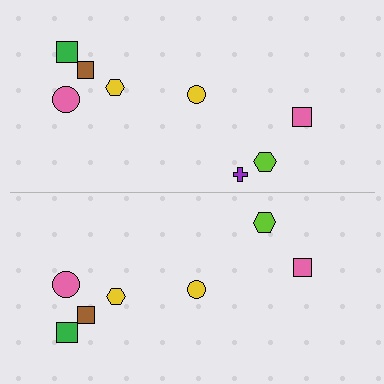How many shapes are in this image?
There are 15 shapes in this image.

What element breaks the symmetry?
A purple cross is missing from the bottom side.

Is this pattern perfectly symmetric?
No, the pattern is not perfectly symmetric. A purple cross is missing from the bottom side.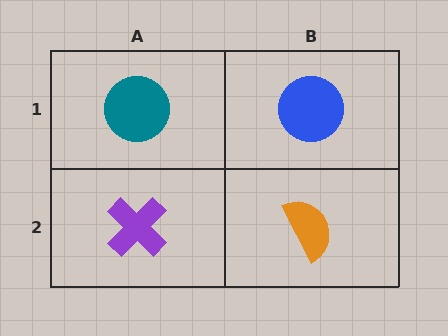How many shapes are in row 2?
2 shapes.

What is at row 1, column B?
A blue circle.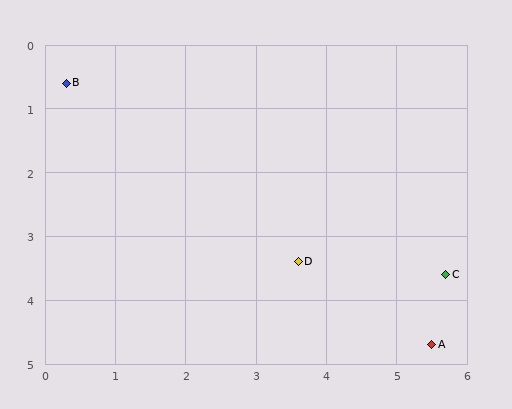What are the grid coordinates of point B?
Point B is at approximately (0.3, 0.6).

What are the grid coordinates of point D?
Point D is at approximately (3.6, 3.4).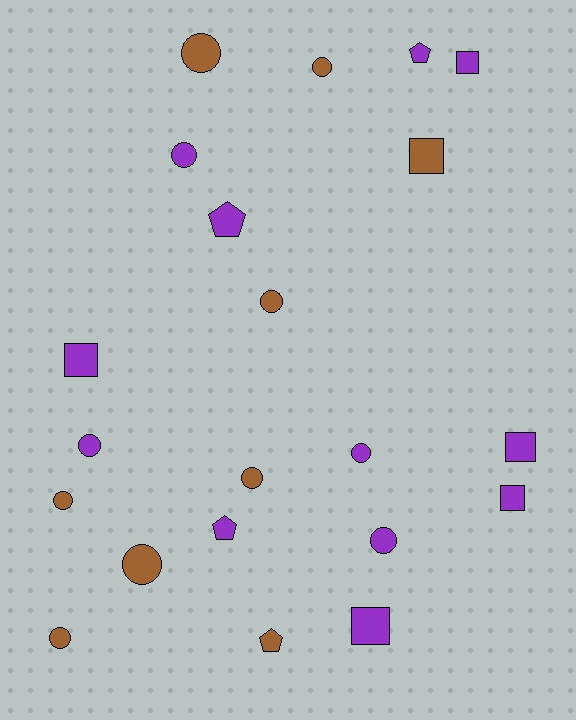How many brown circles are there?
There are 7 brown circles.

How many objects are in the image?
There are 21 objects.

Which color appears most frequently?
Purple, with 12 objects.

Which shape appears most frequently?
Circle, with 11 objects.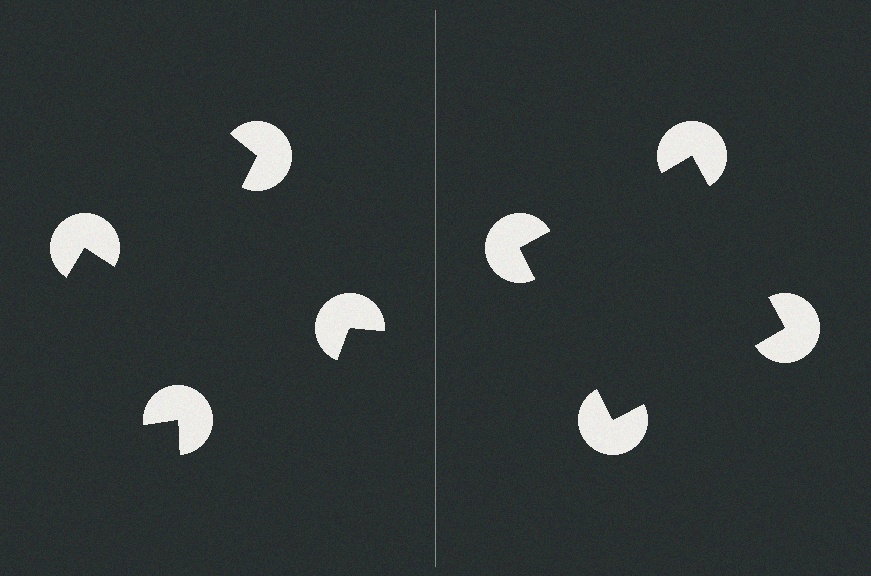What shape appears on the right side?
An illusory square.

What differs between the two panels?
The pac-man discs are positioned identically on both sides; only the wedge orientations differ. On the right they align to a square; on the left they are misaligned.